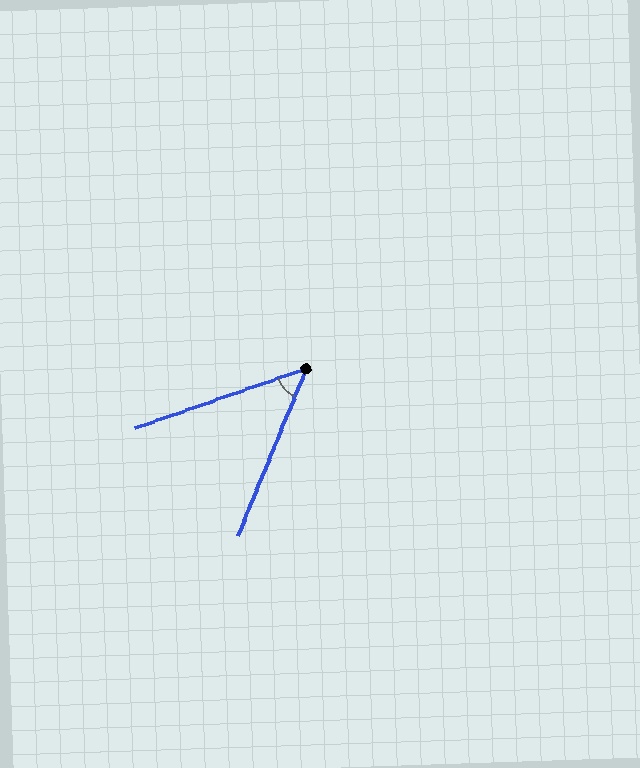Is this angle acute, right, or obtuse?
It is acute.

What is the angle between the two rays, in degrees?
Approximately 48 degrees.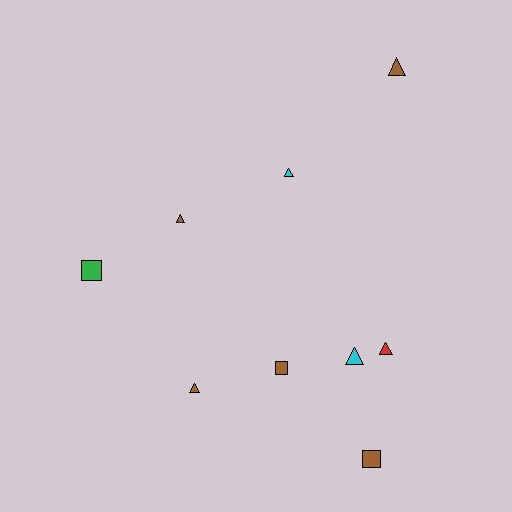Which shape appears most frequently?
Triangle, with 6 objects.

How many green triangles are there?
There are no green triangles.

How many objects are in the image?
There are 9 objects.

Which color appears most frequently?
Brown, with 5 objects.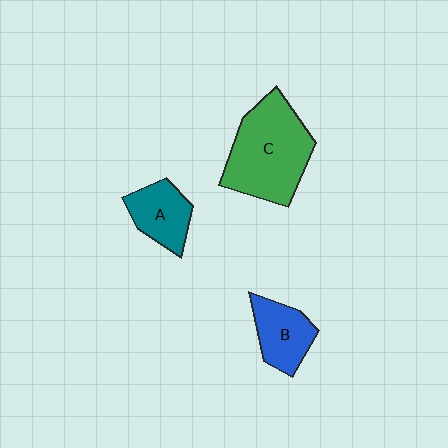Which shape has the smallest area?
Shape A (teal).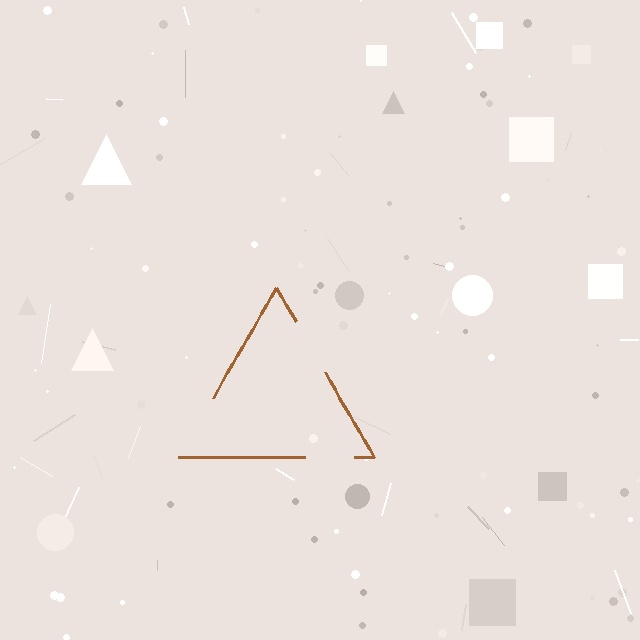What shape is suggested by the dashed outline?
The dashed outline suggests a triangle.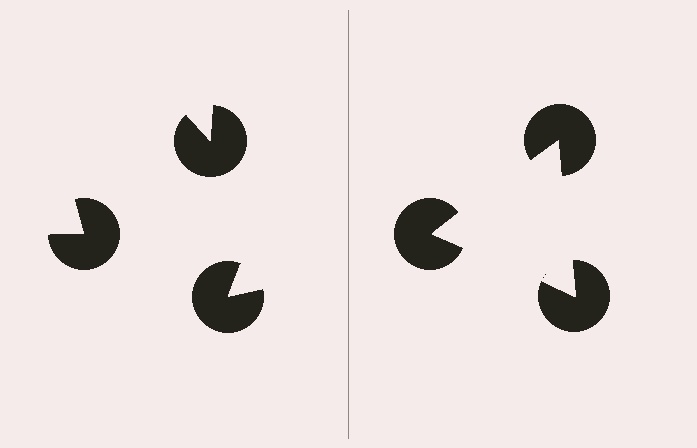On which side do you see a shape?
An illusory triangle appears on the right side. On the left side the wedge cuts are rotated, so no coherent shape forms.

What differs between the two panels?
The pac-man discs are positioned identically on both sides; only the wedge orientations differ. On the right they align to a triangle; on the left they are misaligned.